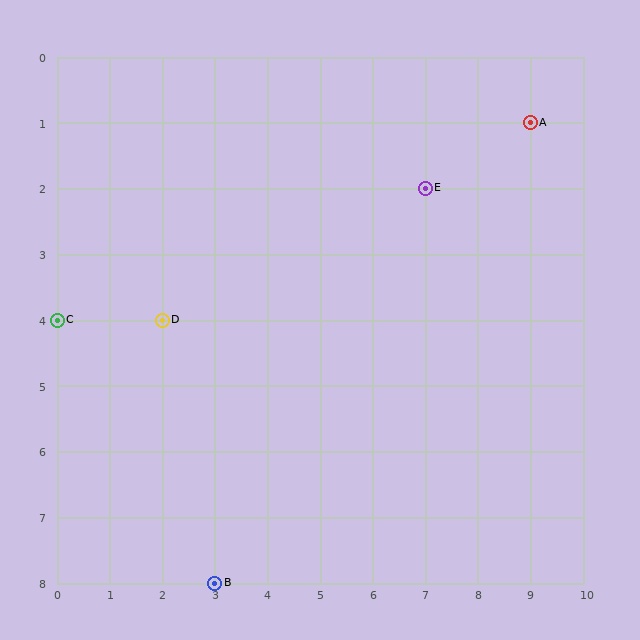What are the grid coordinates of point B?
Point B is at grid coordinates (3, 8).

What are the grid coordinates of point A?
Point A is at grid coordinates (9, 1).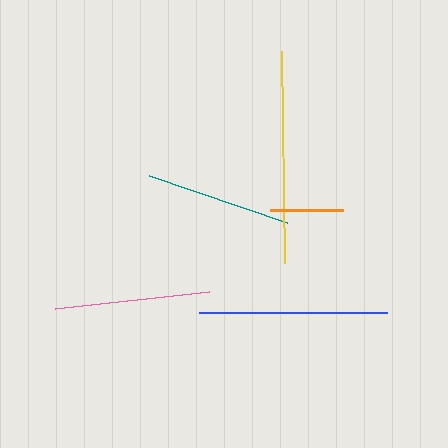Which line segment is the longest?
The yellow line is the longest at approximately 212 pixels.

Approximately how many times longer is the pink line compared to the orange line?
The pink line is approximately 2.1 times the length of the orange line.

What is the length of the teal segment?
The teal segment is approximately 145 pixels long.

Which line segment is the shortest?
The orange line is the shortest at approximately 74 pixels.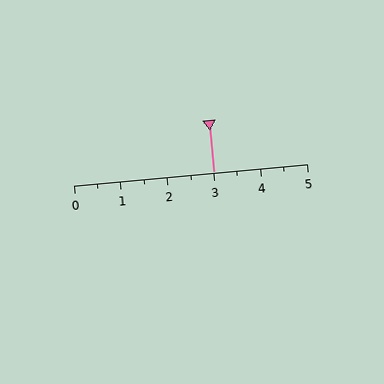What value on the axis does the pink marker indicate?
The marker indicates approximately 3.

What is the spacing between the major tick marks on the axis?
The major ticks are spaced 1 apart.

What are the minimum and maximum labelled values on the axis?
The axis runs from 0 to 5.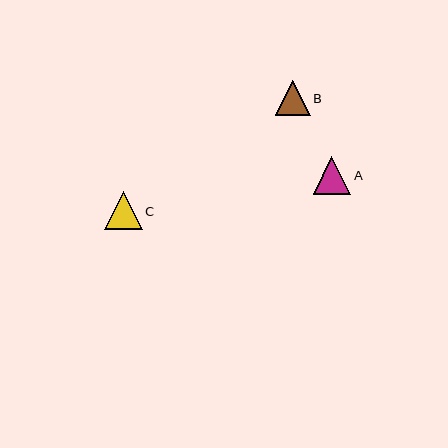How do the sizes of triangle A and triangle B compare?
Triangle A and triangle B are approximately the same size.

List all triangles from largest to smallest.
From largest to smallest: C, A, B.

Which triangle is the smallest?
Triangle B is the smallest with a size of approximately 35 pixels.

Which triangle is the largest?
Triangle C is the largest with a size of approximately 38 pixels.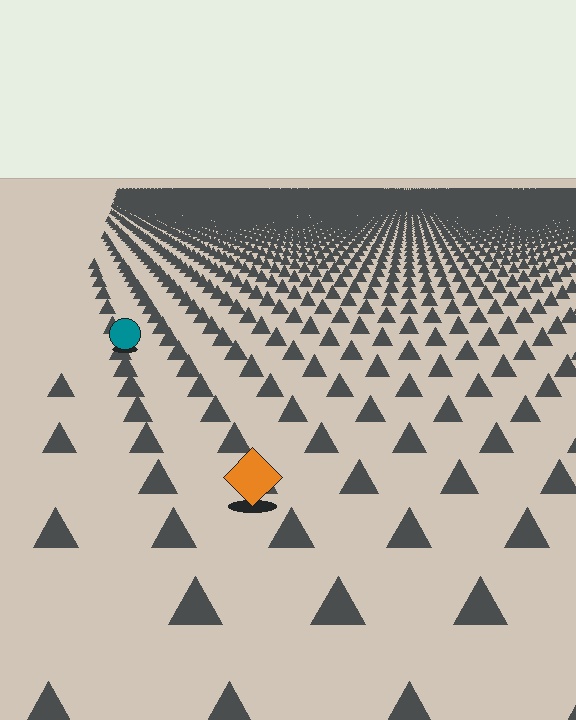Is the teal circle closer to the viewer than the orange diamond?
No. The orange diamond is closer — you can tell from the texture gradient: the ground texture is coarser near it.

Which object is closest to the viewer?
The orange diamond is closest. The texture marks near it are larger and more spread out.